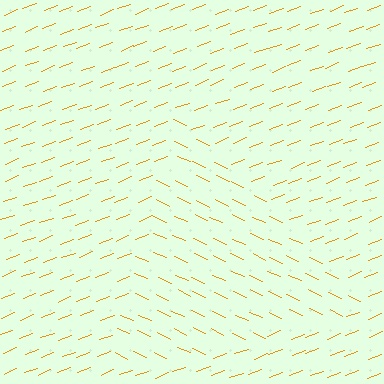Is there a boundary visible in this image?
Yes, there is a texture boundary formed by a change in line orientation.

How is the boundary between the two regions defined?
The boundary is defined purely by a change in line orientation (approximately 45 degrees difference). All lines are the same color and thickness.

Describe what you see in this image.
The image is filled with small orange line segments. A triangle region in the image has lines oriented differently from the surrounding lines, creating a visible texture boundary.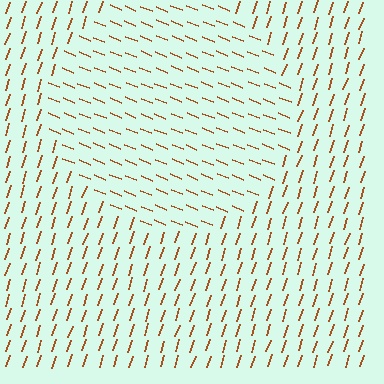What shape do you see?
I see a circle.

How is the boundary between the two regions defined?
The boundary is defined purely by a change in line orientation (approximately 86 degrees difference). All lines are the same color and thickness.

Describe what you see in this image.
The image is filled with small brown line segments. A circle region in the image has lines oriented differently from the surrounding lines, creating a visible texture boundary.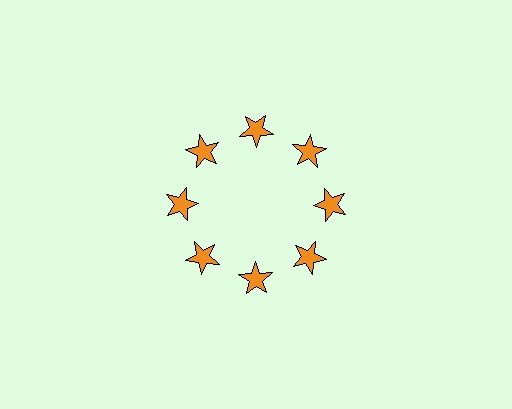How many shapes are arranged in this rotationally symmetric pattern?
There are 8 shapes, arranged in 8 groups of 1.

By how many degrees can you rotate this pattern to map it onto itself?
The pattern maps onto itself every 45 degrees of rotation.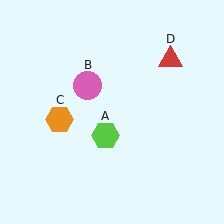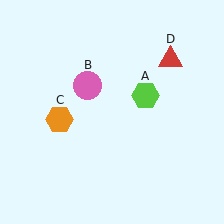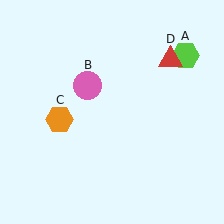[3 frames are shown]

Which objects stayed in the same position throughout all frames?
Pink circle (object B) and orange hexagon (object C) and red triangle (object D) remained stationary.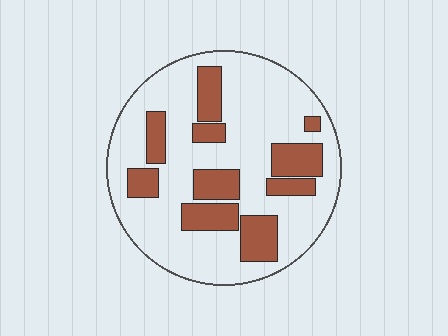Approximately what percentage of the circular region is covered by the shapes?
Approximately 25%.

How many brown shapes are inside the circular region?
10.